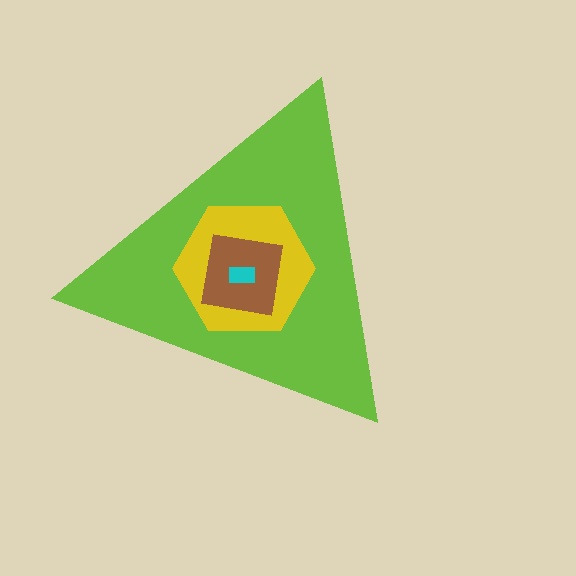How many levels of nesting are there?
4.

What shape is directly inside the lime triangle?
The yellow hexagon.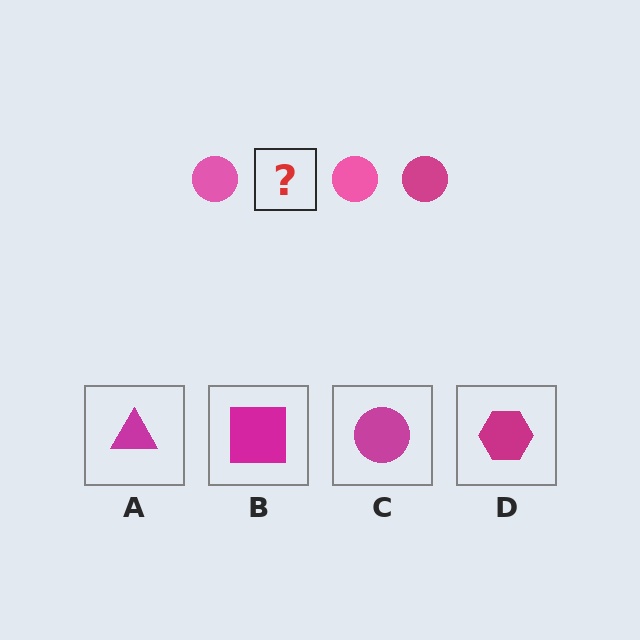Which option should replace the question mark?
Option C.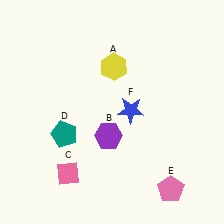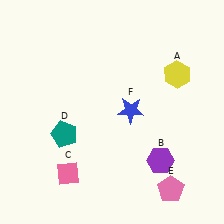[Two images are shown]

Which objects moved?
The objects that moved are: the yellow hexagon (A), the purple hexagon (B).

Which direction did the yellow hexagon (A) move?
The yellow hexagon (A) moved right.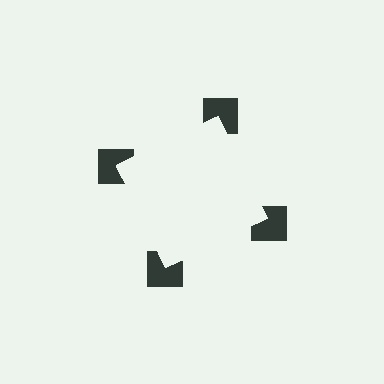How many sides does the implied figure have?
4 sides.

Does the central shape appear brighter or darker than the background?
It typically appears slightly brighter than the background, even though no actual brightness change is drawn.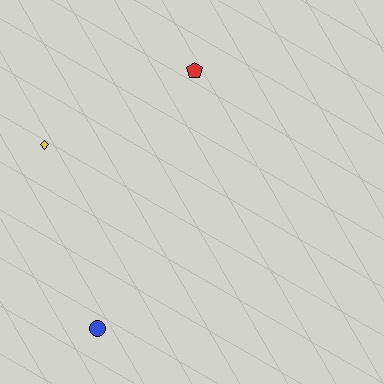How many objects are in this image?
There are 3 objects.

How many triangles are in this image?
There are no triangles.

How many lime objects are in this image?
There are no lime objects.